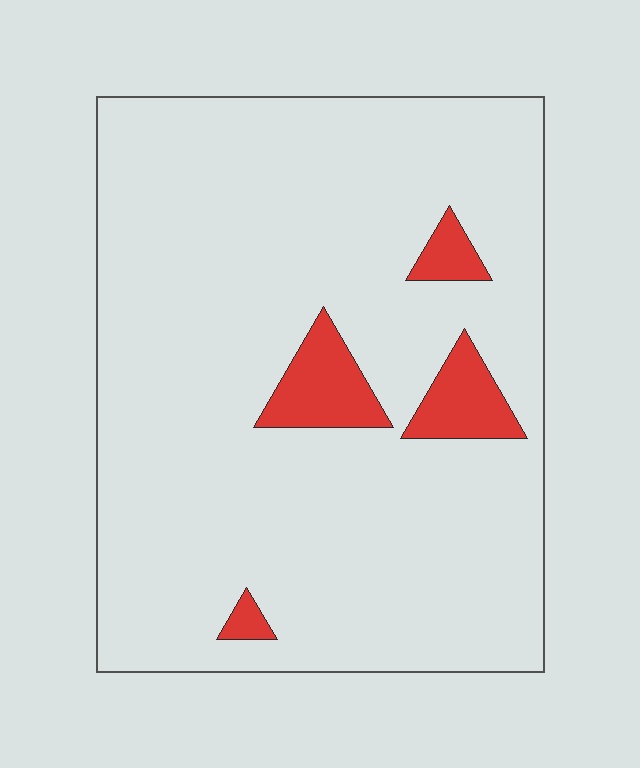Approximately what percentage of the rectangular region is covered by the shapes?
Approximately 10%.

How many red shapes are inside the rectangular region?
4.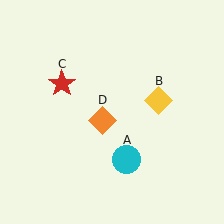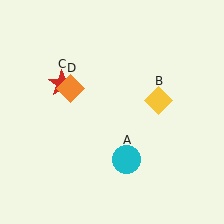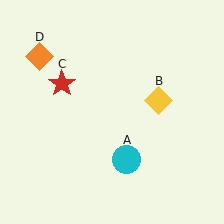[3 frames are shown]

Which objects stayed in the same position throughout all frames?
Cyan circle (object A) and yellow diamond (object B) and red star (object C) remained stationary.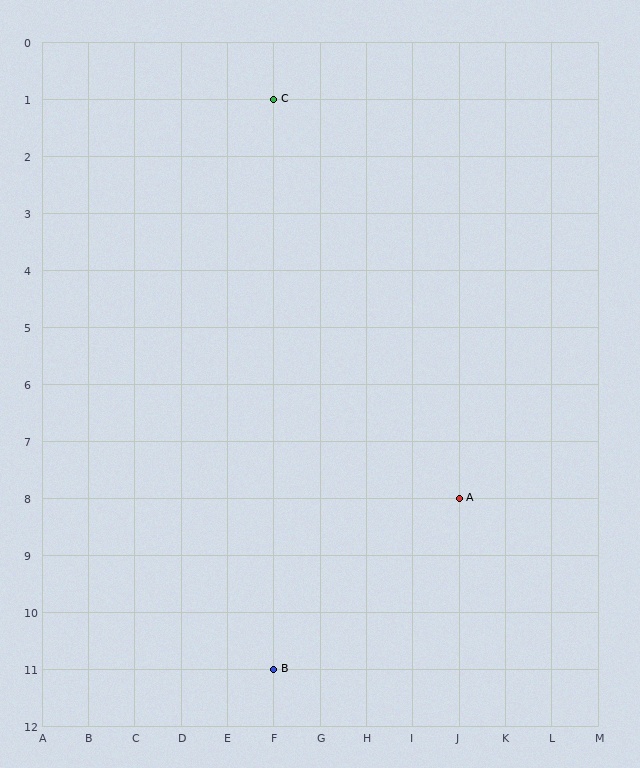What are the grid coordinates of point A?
Point A is at grid coordinates (J, 8).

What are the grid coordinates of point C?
Point C is at grid coordinates (F, 1).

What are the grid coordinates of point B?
Point B is at grid coordinates (F, 11).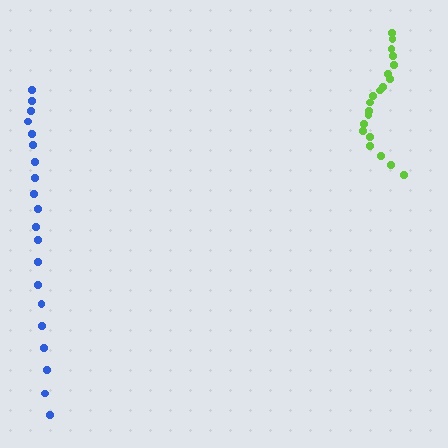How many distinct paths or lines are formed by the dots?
There are 2 distinct paths.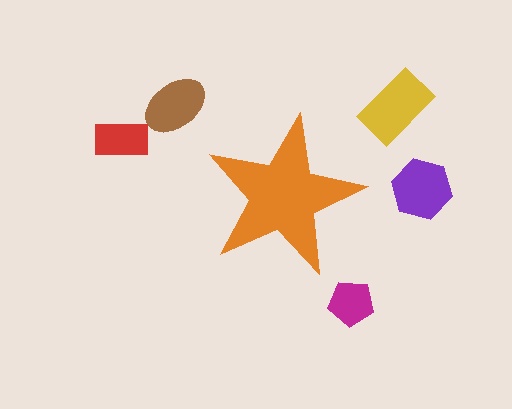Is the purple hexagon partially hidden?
No, the purple hexagon is fully visible.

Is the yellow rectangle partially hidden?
No, the yellow rectangle is fully visible.